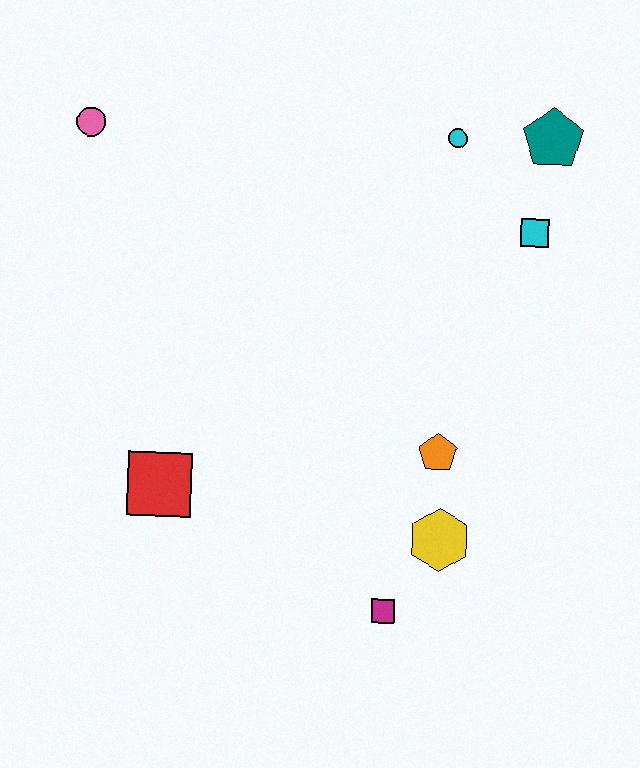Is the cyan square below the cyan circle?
Yes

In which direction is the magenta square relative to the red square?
The magenta square is to the right of the red square.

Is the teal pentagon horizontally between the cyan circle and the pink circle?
No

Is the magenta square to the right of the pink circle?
Yes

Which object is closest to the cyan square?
The teal pentagon is closest to the cyan square.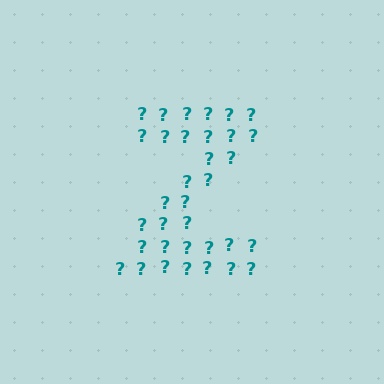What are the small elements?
The small elements are question marks.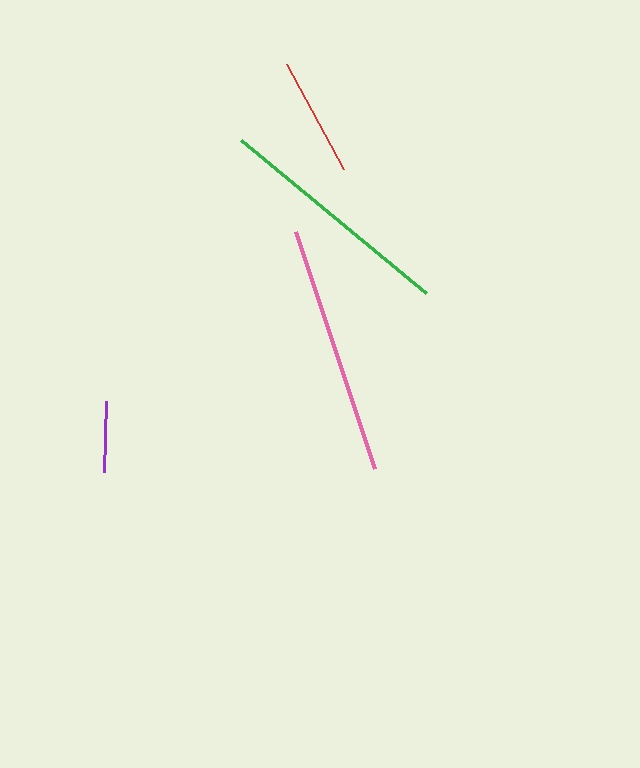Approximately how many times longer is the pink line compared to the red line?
The pink line is approximately 2.1 times the length of the red line.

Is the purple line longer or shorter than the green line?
The green line is longer than the purple line.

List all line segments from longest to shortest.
From longest to shortest: pink, green, red, purple.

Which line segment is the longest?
The pink line is the longest at approximately 250 pixels.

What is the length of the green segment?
The green segment is approximately 240 pixels long.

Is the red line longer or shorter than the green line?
The green line is longer than the red line.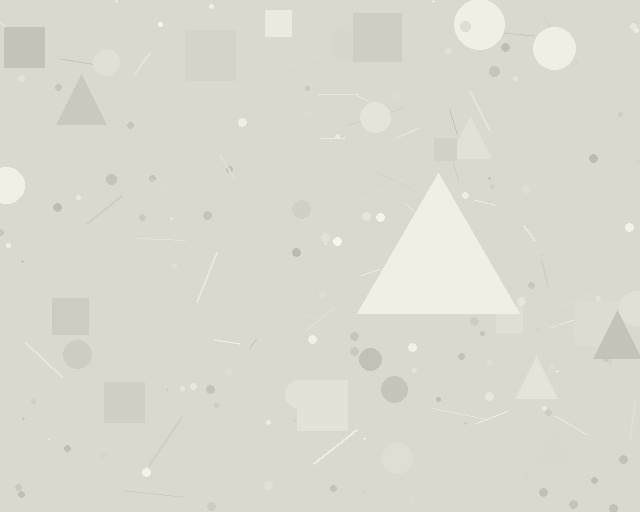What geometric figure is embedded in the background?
A triangle is embedded in the background.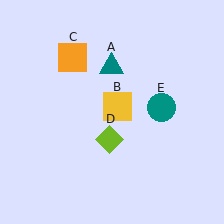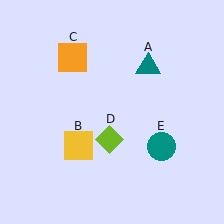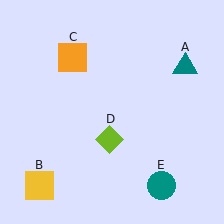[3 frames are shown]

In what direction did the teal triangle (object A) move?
The teal triangle (object A) moved right.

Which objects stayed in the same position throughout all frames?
Orange square (object C) and lime diamond (object D) remained stationary.